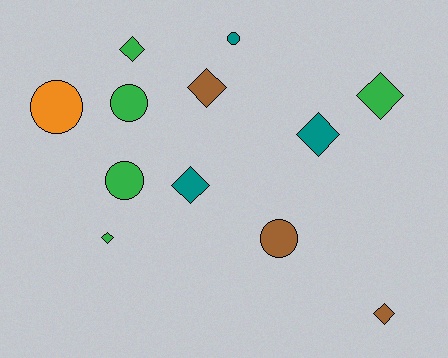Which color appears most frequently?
Green, with 5 objects.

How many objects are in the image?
There are 12 objects.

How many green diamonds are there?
There are 3 green diamonds.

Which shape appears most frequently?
Diamond, with 7 objects.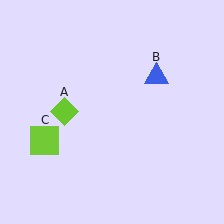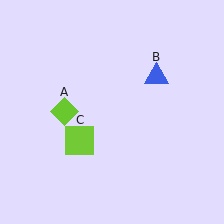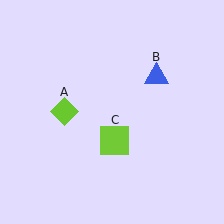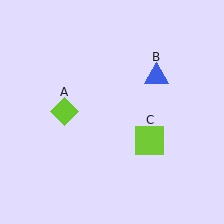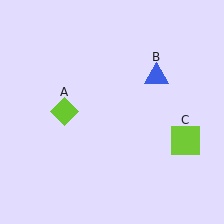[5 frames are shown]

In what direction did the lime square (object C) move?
The lime square (object C) moved right.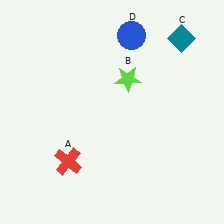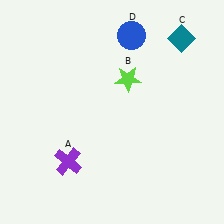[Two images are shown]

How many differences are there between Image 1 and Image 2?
There is 1 difference between the two images.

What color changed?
The cross (A) changed from red in Image 1 to purple in Image 2.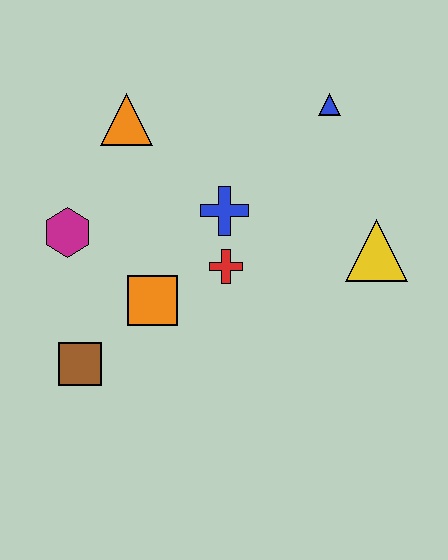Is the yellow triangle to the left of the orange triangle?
No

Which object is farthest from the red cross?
The blue triangle is farthest from the red cross.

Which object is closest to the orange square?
The red cross is closest to the orange square.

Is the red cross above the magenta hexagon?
No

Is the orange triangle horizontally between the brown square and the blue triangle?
Yes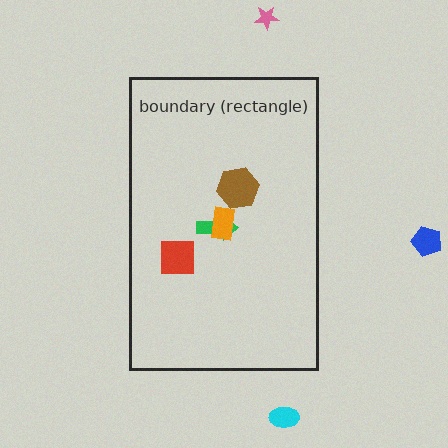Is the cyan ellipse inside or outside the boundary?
Outside.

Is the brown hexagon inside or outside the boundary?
Inside.